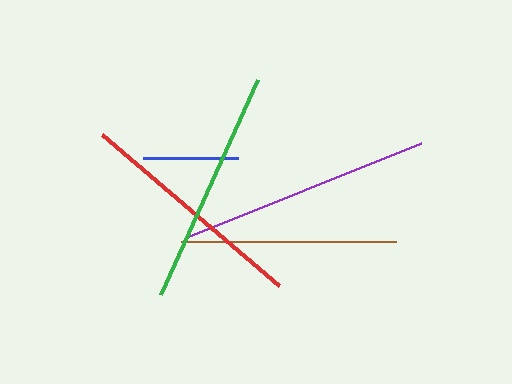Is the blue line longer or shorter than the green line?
The green line is longer than the blue line.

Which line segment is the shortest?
The blue line is the shortest at approximately 95 pixels.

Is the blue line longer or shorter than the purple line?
The purple line is longer than the blue line.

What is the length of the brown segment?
The brown segment is approximately 215 pixels long.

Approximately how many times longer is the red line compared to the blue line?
The red line is approximately 2.5 times the length of the blue line.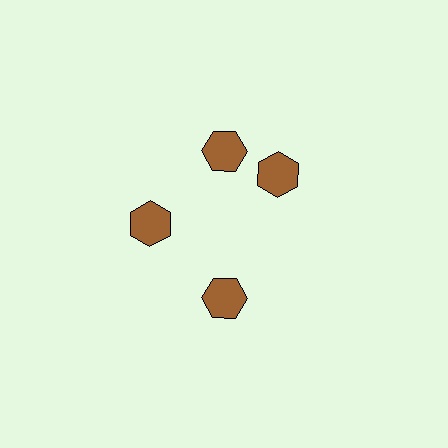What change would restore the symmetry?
The symmetry would be restored by rotating it back into even spacing with its neighbors so that all 4 hexagons sit at equal angles and equal distance from the center.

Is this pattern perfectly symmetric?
No. The 4 brown hexagons are arranged in a ring, but one element near the 3 o'clock position is rotated out of alignment along the ring, breaking the 4-fold rotational symmetry.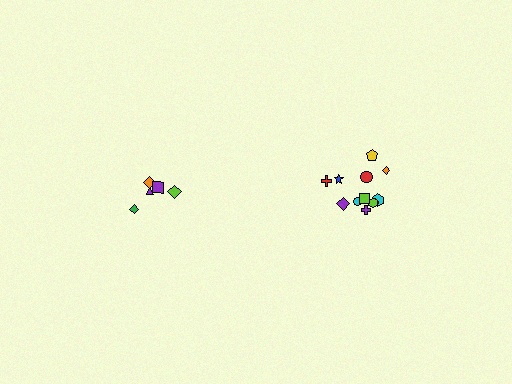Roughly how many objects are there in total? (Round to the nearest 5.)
Roughly 15 objects in total.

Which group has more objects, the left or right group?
The right group.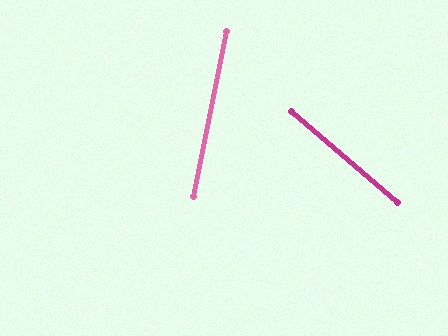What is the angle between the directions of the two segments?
Approximately 61 degrees.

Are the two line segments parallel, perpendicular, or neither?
Neither parallel nor perpendicular — they differ by about 61°.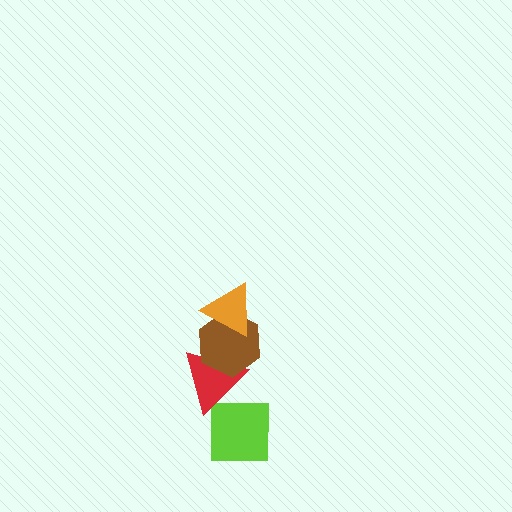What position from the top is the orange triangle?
The orange triangle is 1st from the top.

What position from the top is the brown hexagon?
The brown hexagon is 2nd from the top.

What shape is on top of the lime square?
The red triangle is on top of the lime square.